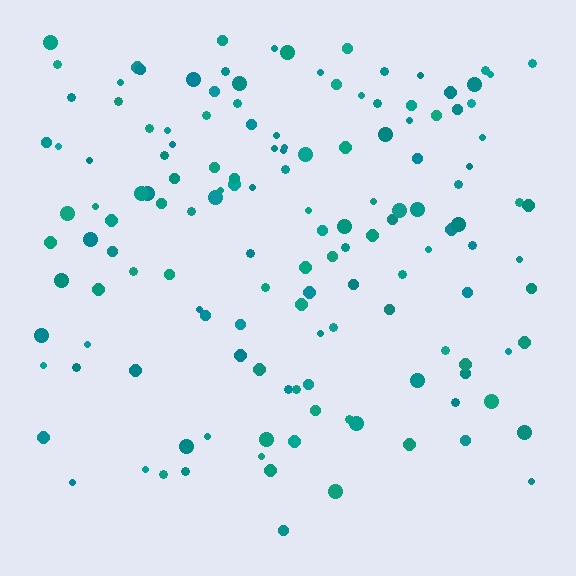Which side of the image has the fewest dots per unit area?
The bottom.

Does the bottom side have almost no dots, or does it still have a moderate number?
Still a moderate number, just noticeably fewer than the top.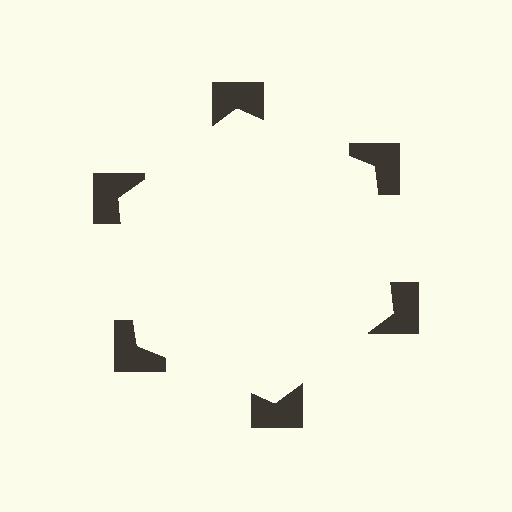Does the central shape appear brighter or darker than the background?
It typically appears slightly brighter than the background, even though no actual brightness change is drawn.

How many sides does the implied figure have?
6 sides.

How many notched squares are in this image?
There are 6 — one at each vertex of the illusory hexagon.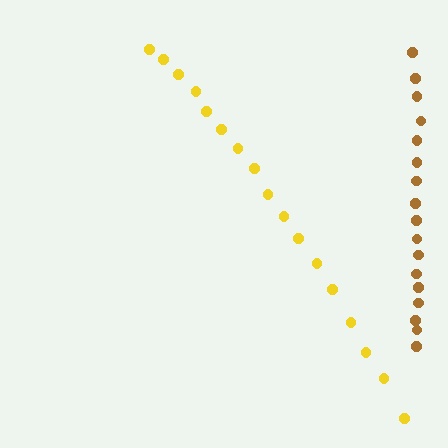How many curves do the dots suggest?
There are 2 distinct paths.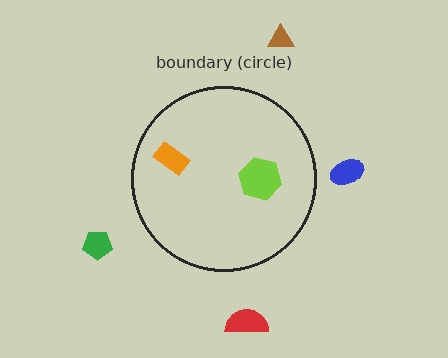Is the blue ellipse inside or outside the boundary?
Outside.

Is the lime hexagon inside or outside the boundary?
Inside.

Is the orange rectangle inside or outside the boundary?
Inside.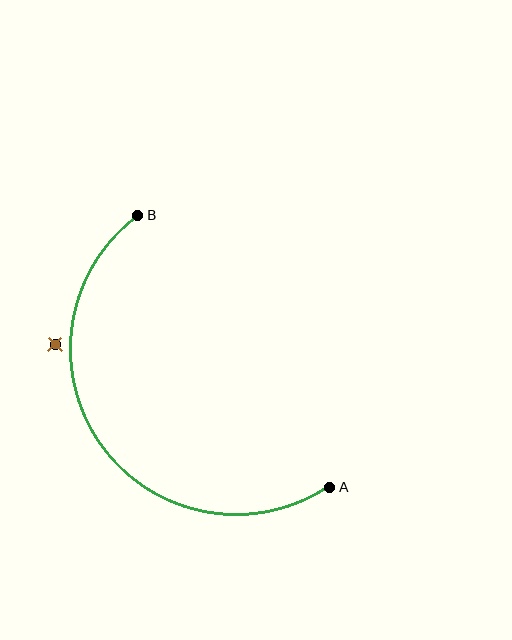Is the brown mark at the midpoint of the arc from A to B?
No — the brown mark does not lie on the arc at all. It sits slightly outside the curve.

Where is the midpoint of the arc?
The arc midpoint is the point on the curve farthest from the straight line joining A and B. It sits below and to the left of that line.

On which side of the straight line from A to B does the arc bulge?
The arc bulges below and to the left of the straight line connecting A and B.